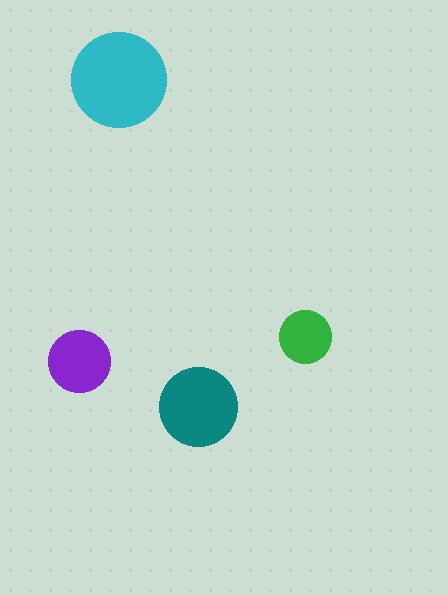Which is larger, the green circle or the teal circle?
The teal one.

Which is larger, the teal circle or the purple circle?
The teal one.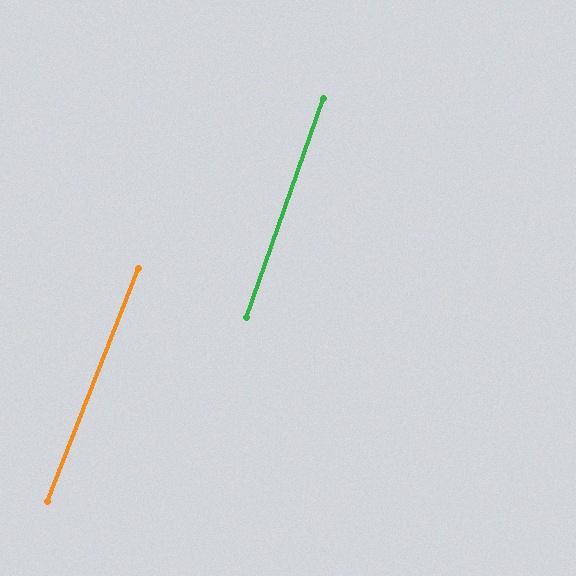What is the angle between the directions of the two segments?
Approximately 2 degrees.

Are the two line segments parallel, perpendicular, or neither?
Parallel — their directions differ by only 1.7°.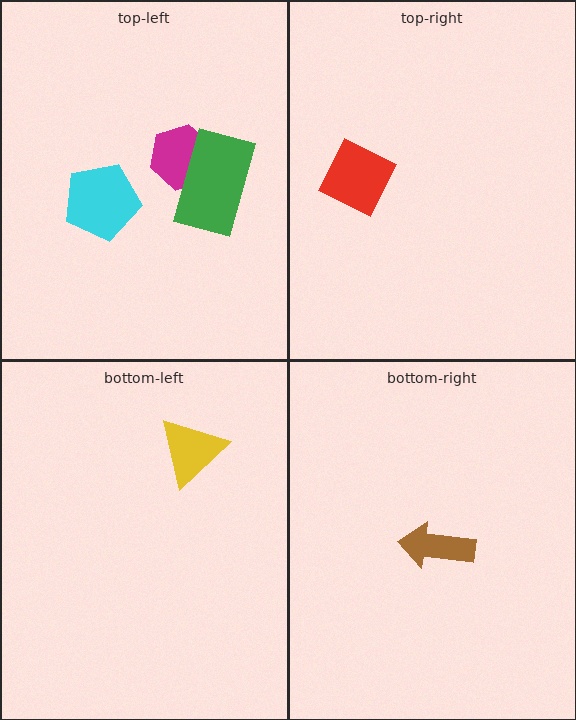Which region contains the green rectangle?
The top-left region.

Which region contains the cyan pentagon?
The top-left region.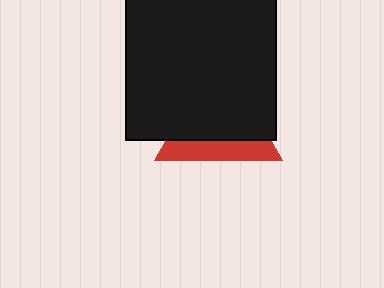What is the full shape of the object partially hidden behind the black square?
The partially hidden object is a red triangle.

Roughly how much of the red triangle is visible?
A small part of it is visible (roughly 33%).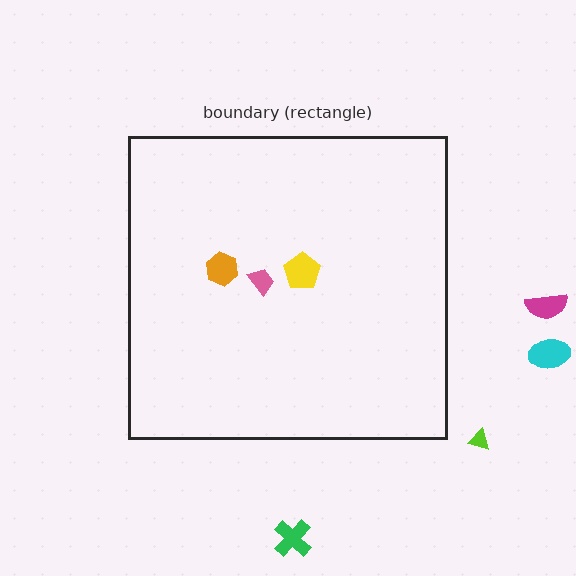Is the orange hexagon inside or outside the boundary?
Inside.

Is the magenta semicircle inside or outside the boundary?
Outside.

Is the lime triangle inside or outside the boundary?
Outside.